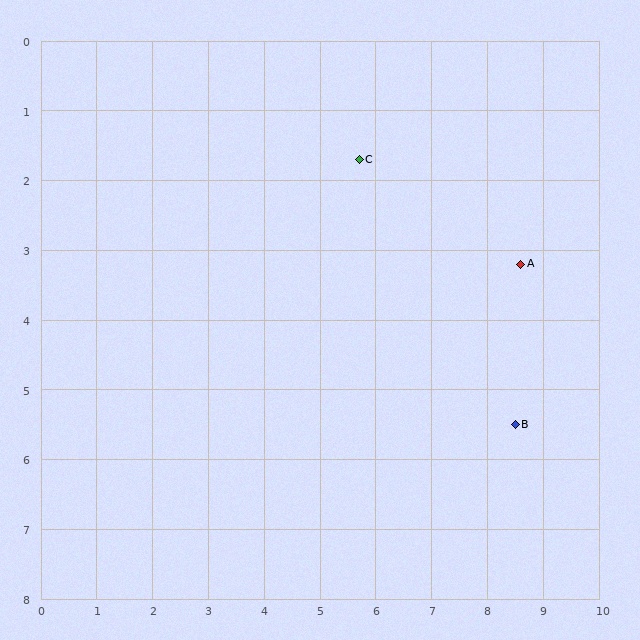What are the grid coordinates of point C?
Point C is at approximately (5.7, 1.7).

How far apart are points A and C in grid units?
Points A and C are about 3.3 grid units apart.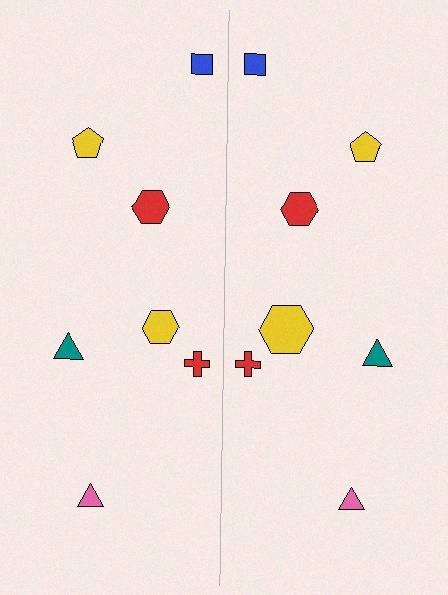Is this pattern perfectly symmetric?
No, the pattern is not perfectly symmetric. The yellow hexagon on the right side has a different size than its mirror counterpart.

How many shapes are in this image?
There are 14 shapes in this image.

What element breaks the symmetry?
The yellow hexagon on the right side has a different size than its mirror counterpart.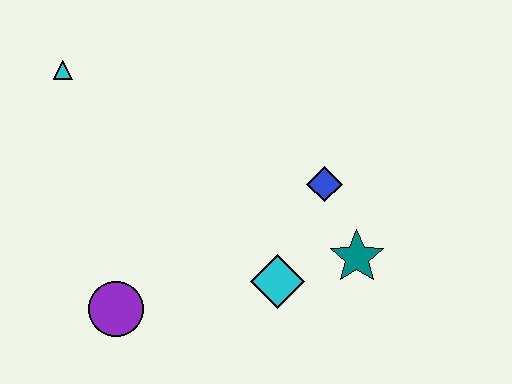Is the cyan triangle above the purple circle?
Yes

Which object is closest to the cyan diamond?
The teal star is closest to the cyan diamond.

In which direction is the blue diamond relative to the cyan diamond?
The blue diamond is above the cyan diamond.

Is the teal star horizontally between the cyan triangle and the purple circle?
No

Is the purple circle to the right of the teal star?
No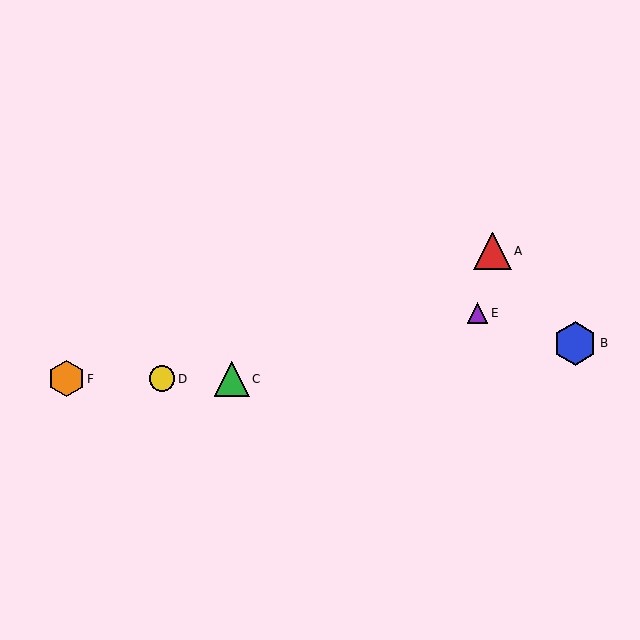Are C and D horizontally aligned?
Yes, both are at y≈379.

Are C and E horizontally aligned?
No, C is at y≈379 and E is at y≈313.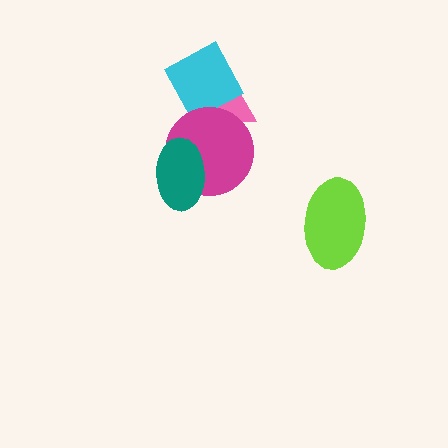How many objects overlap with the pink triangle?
2 objects overlap with the pink triangle.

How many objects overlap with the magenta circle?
3 objects overlap with the magenta circle.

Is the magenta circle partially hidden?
Yes, it is partially covered by another shape.